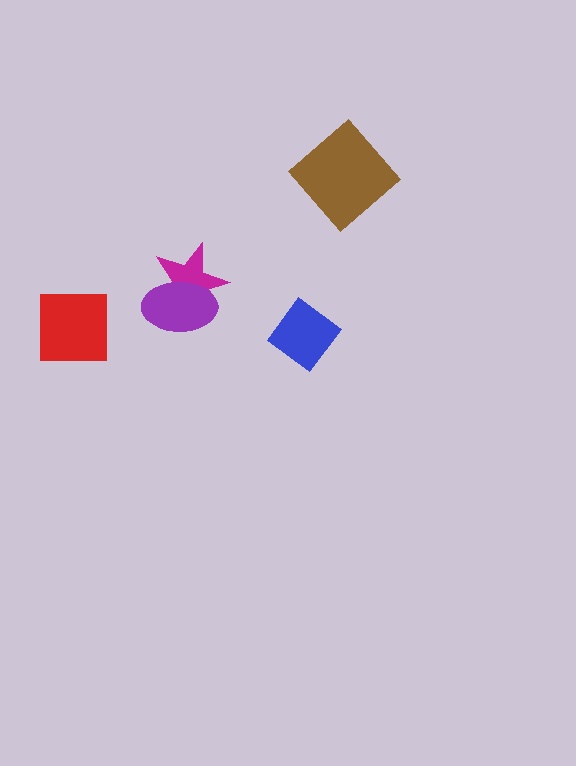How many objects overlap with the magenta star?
1 object overlaps with the magenta star.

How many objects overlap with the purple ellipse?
1 object overlaps with the purple ellipse.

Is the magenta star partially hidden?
Yes, it is partially covered by another shape.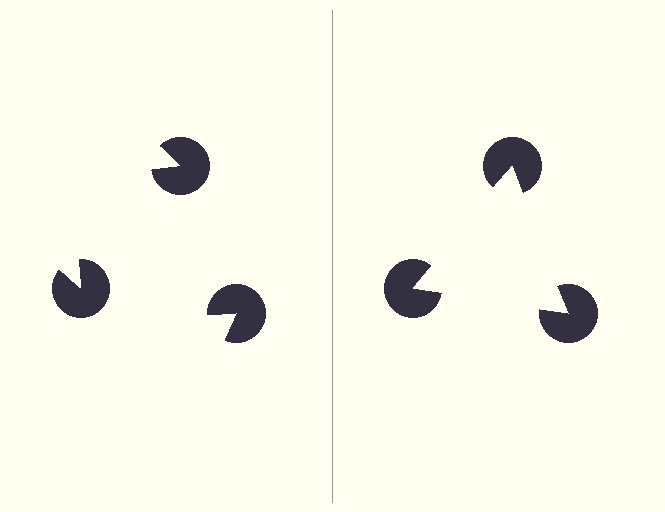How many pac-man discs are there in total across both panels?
6 — 3 on each side.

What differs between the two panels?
The pac-man discs are positioned identically on both sides; only the wedge orientations differ. On the right they align to a triangle; on the left they are misaligned.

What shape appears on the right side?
An illusory triangle.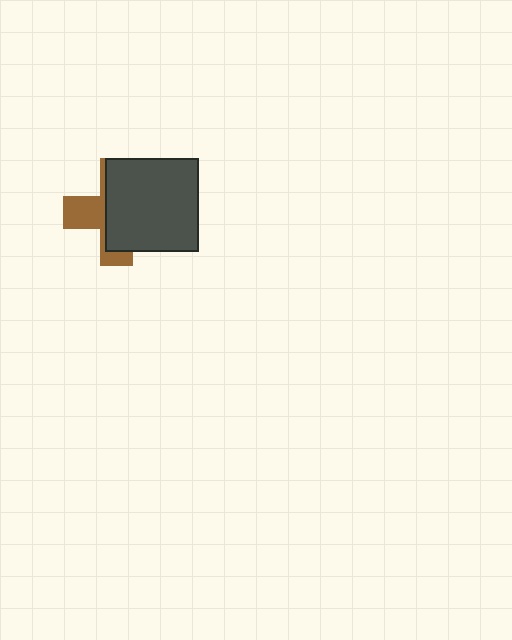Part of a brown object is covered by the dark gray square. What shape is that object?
It is a cross.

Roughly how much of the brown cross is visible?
A small part of it is visible (roughly 37%).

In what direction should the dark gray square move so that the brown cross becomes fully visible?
The dark gray square should move right. That is the shortest direction to clear the overlap and leave the brown cross fully visible.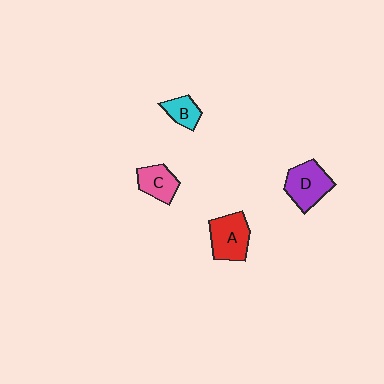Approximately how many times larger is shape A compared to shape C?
Approximately 1.4 times.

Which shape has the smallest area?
Shape B (cyan).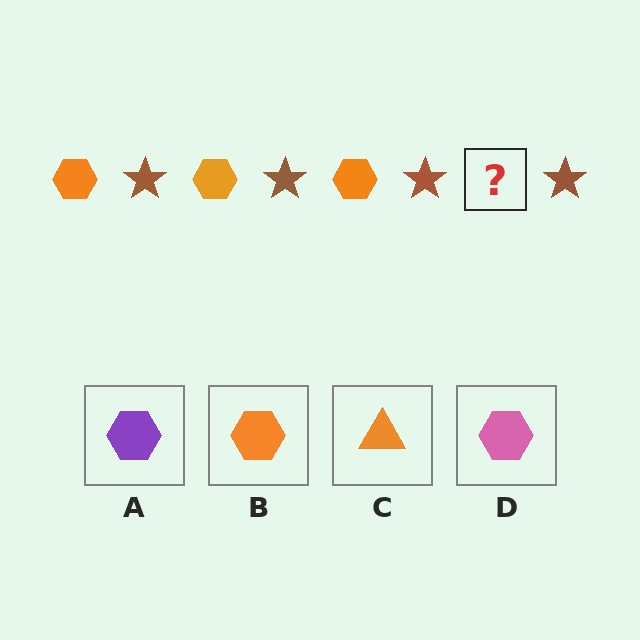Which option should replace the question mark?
Option B.